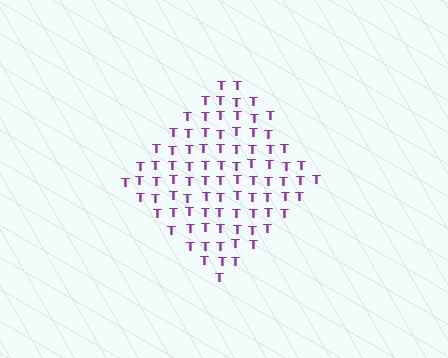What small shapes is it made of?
It is made of small letter T's.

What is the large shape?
The large shape is a diamond.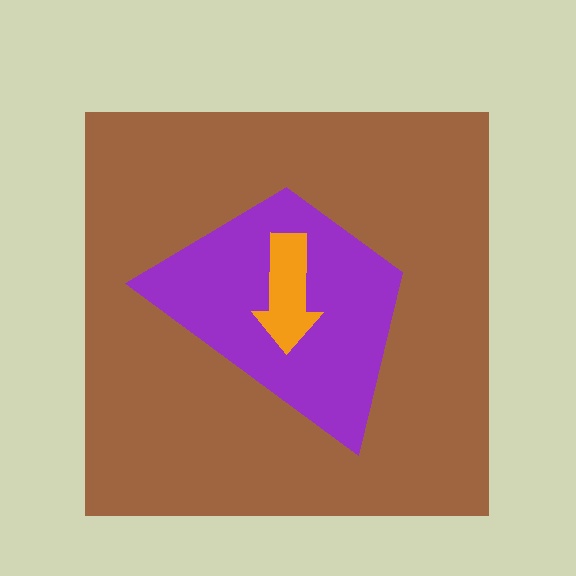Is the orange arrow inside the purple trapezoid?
Yes.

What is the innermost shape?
The orange arrow.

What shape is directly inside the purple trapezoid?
The orange arrow.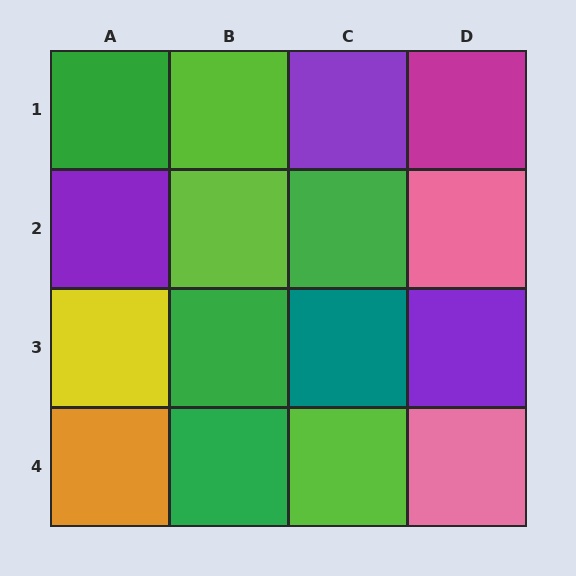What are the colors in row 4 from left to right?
Orange, green, lime, pink.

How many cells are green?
4 cells are green.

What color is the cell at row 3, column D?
Purple.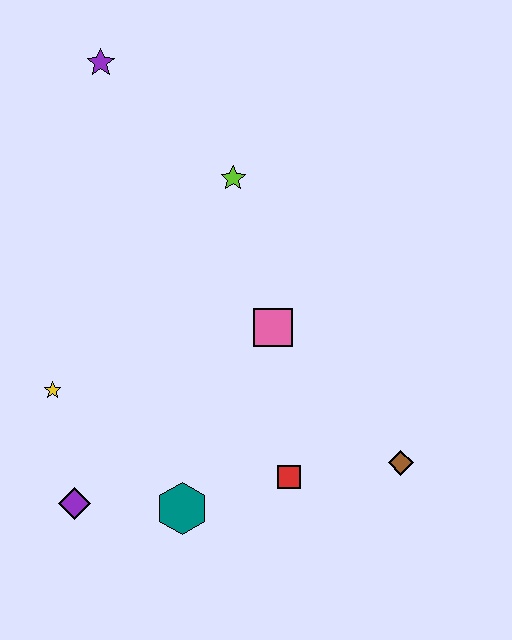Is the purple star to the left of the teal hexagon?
Yes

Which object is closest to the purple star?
The lime star is closest to the purple star.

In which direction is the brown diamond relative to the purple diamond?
The brown diamond is to the right of the purple diamond.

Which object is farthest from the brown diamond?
The purple star is farthest from the brown diamond.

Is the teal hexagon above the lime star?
No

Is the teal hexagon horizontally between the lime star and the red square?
No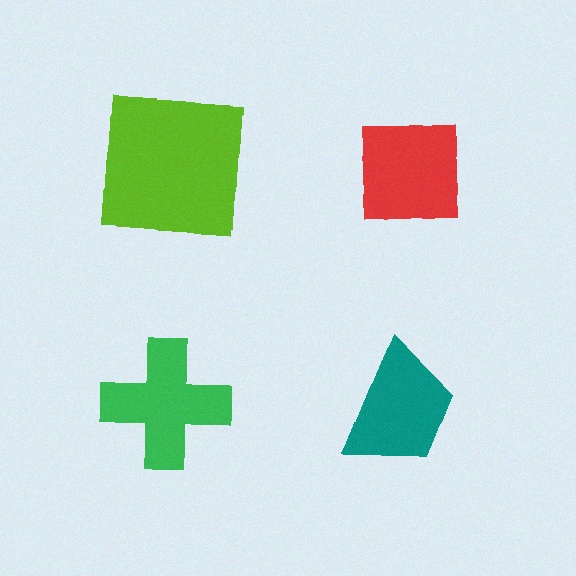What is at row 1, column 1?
A lime square.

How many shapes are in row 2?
2 shapes.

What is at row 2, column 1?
A green cross.